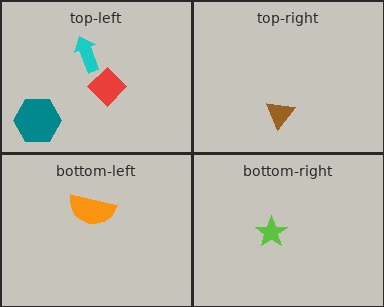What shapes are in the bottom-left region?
The orange semicircle.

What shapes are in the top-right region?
The brown triangle.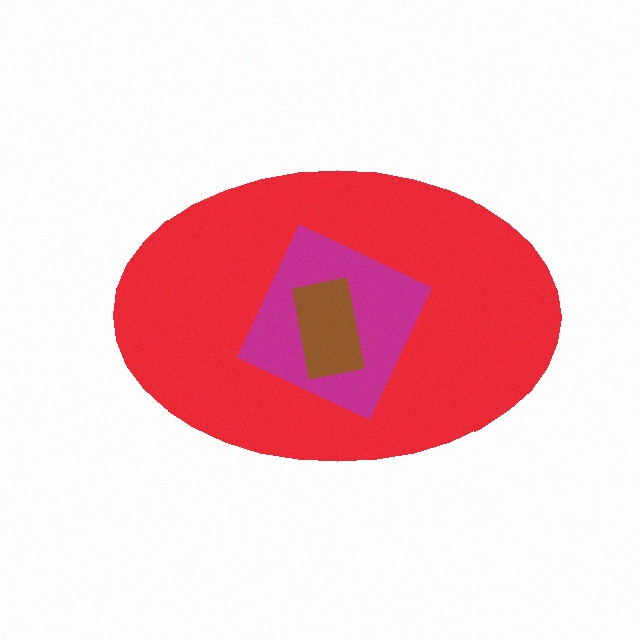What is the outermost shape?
The red ellipse.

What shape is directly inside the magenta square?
The brown rectangle.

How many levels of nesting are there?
3.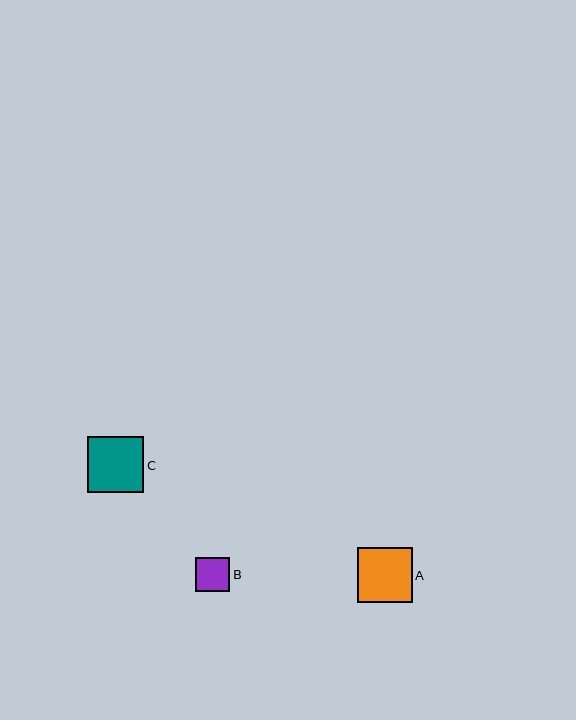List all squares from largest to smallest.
From largest to smallest: C, A, B.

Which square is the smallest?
Square B is the smallest with a size of approximately 34 pixels.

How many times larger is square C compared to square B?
Square C is approximately 1.6 times the size of square B.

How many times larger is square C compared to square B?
Square C is approximately 1.6 times the size of square B.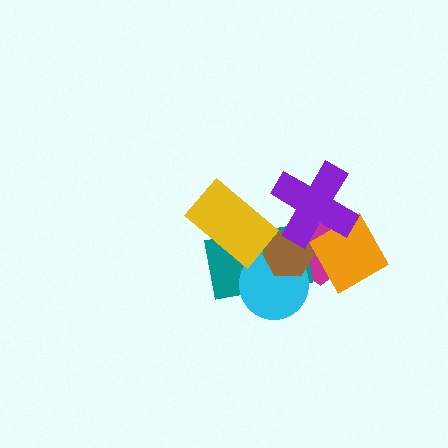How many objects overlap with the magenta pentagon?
5 objects overlap with the magenta pentagon.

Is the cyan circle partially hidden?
Yes, it is partially covered by another shape.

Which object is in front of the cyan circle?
The brown hexagon is in front of the cyan circle.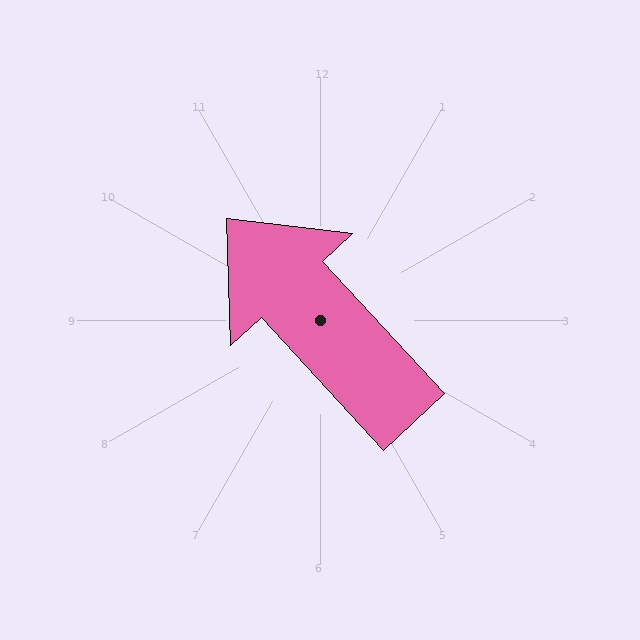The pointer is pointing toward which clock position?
Roughly 11 o'clock.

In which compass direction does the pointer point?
Northwest.